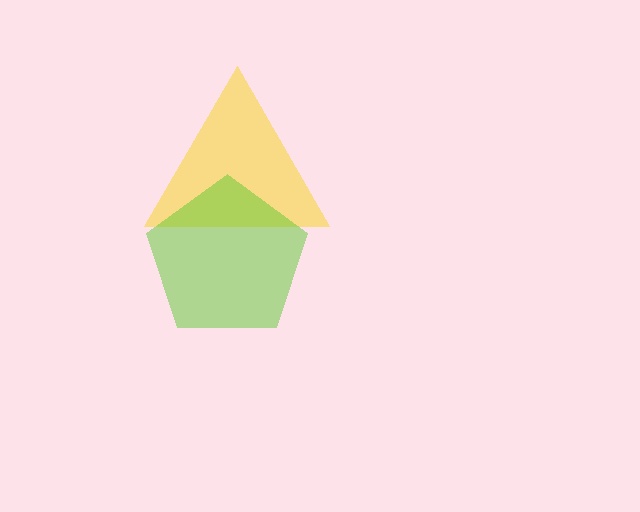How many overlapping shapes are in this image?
There are 2 overlapping shapes in the image.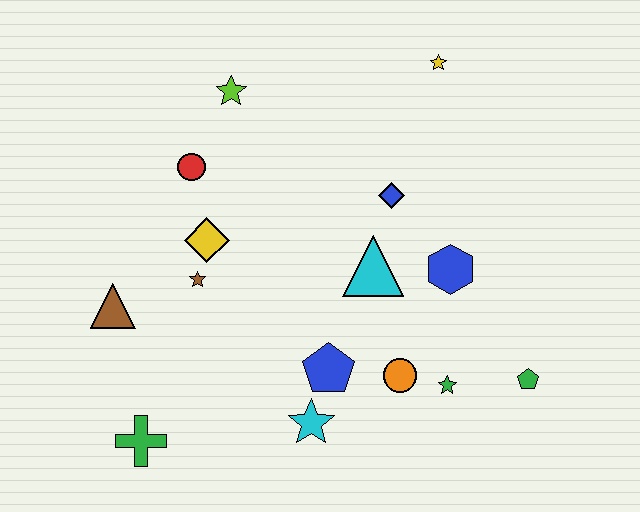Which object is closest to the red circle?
The yellow diamond is closest to the red circle.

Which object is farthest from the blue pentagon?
The yellow star is farthest from the blue pentagon.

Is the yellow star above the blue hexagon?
Yes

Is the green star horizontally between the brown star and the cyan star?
No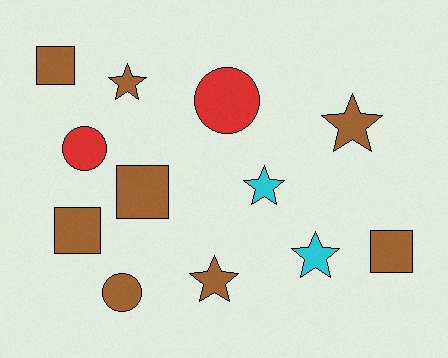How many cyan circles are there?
There are no cyan circles.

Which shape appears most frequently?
Star, with 5 objects.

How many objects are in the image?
There are 12 objects.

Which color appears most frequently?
Brown, with 8 objects.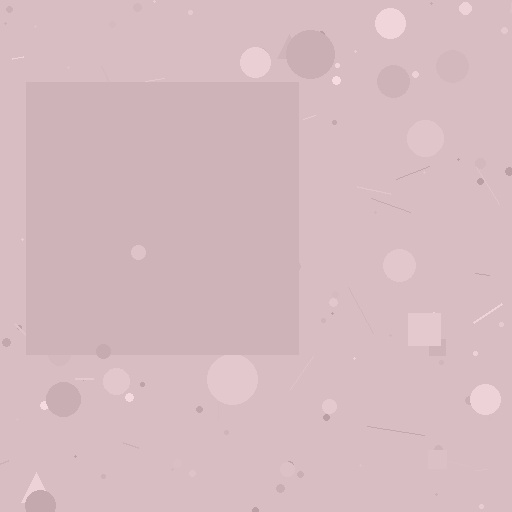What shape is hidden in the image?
A square is hidden in the image.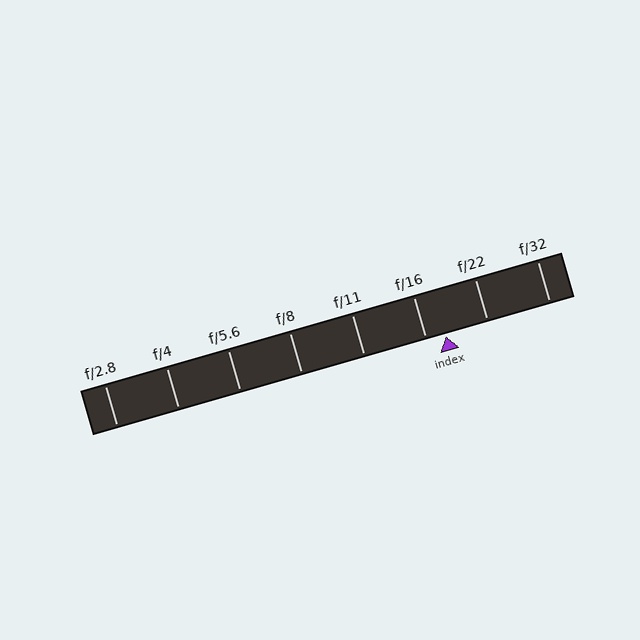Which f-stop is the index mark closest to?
The index mark is closest to f/16.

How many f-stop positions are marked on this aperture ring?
There are 8 f-stop positions marked.